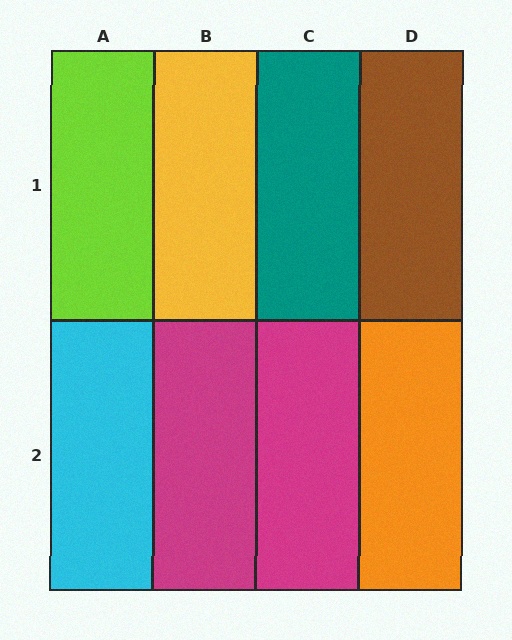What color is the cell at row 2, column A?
Cyan.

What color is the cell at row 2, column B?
Magenta.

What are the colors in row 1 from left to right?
Lime, yellow, teal, brown.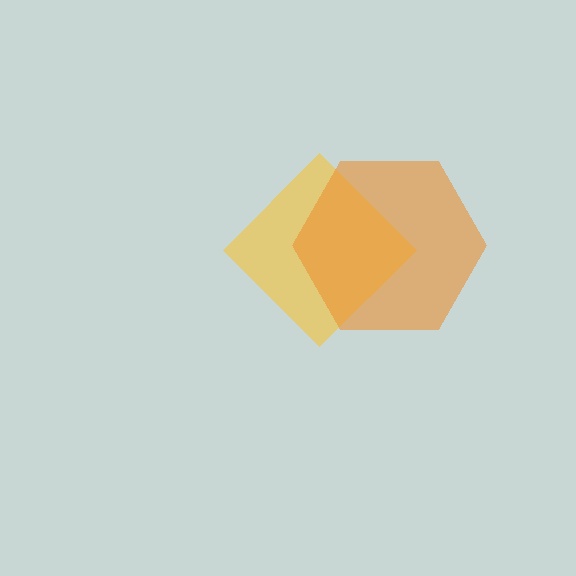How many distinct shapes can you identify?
There are 2 distinct shapes: a yellow diamond, an orange hexagon.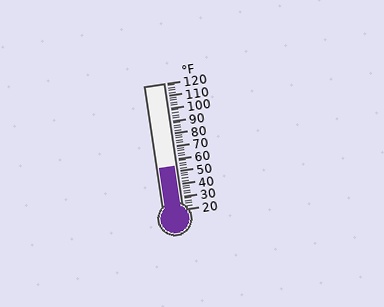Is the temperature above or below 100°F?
The temperature is below 100°F.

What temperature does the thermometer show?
The thermometer shows approximately 54°F.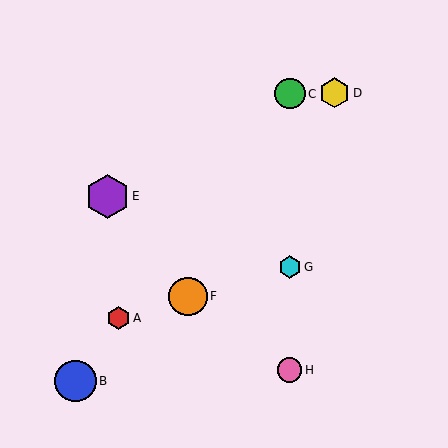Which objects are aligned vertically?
Objects C, G, H are aligned vertically.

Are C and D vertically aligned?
No, C is at x≈290 and D is at x≈335.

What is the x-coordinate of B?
Object B is at x≈76.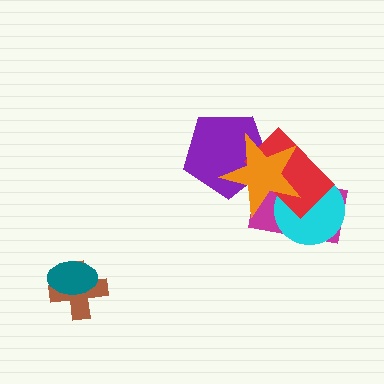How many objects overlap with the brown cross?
1 object overlaps with the brown cross.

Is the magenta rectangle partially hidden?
Yes, it is partially covered by another shape.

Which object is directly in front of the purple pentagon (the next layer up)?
The red rectangle is directly in front of the purple pentagon.